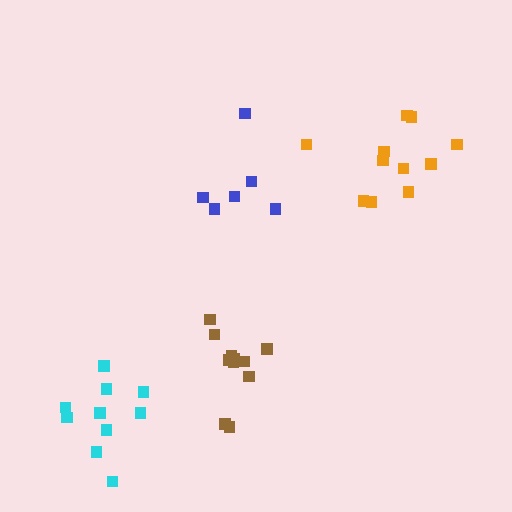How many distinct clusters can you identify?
There are 4 distinct clusters.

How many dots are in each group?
Group 1: 11 dots, Group 2: 6 dots, Group 3: 10 dots, Group 4: 11 dots (38 total).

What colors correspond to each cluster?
The clusters are colored: orange, blue, cyan, brown.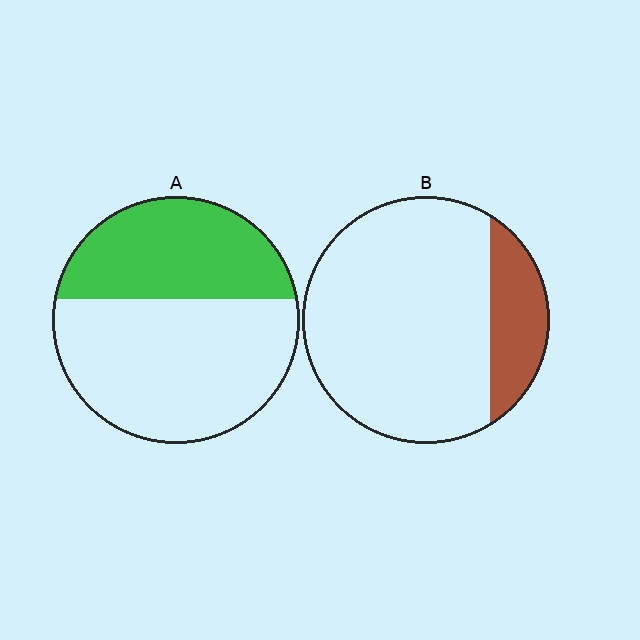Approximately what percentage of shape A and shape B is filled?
A is approximately 40% and B is approximately 20%.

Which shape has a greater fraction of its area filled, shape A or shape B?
Shape A.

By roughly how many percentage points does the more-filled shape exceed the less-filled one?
By roughly 20 percentage points (A over B).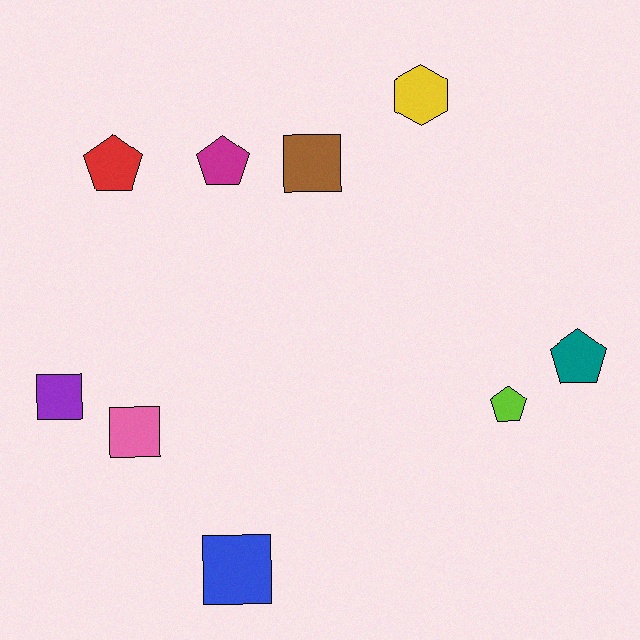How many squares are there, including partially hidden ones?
There are 4 squares.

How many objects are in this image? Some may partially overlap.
There are 9 objects.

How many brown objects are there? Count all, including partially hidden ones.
There is 1 brown object.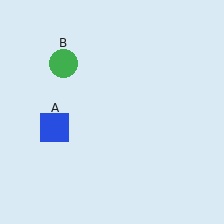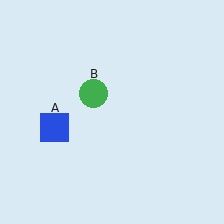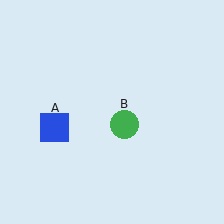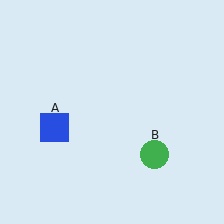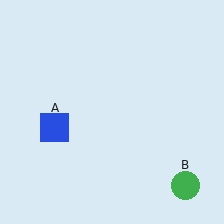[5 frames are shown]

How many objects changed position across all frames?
1 object changed position: green circle (object B).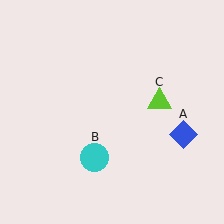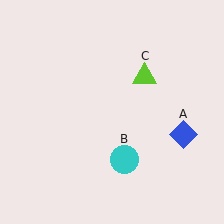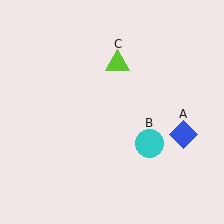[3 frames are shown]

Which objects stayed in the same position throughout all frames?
Blue diamond (object A) remained stationary.